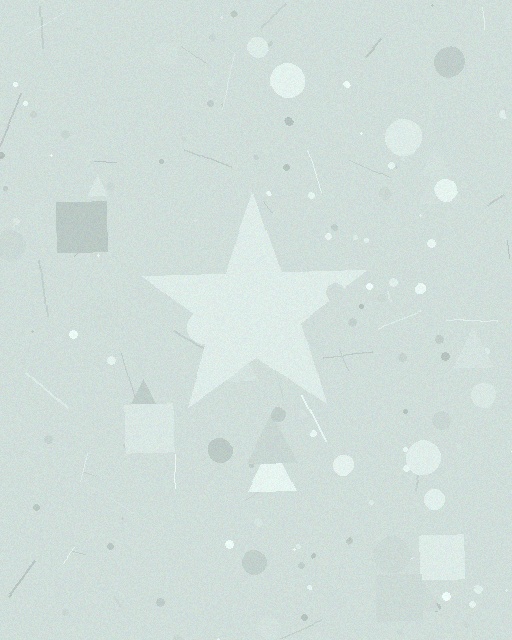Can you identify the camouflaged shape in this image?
The camouflaged shape is a star.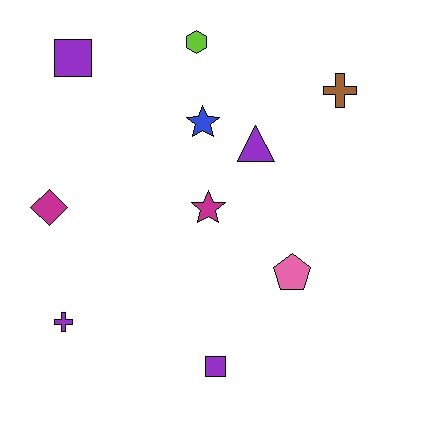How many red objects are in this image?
There are no red objects.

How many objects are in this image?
There are 10 objects.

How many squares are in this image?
There are 2 squares.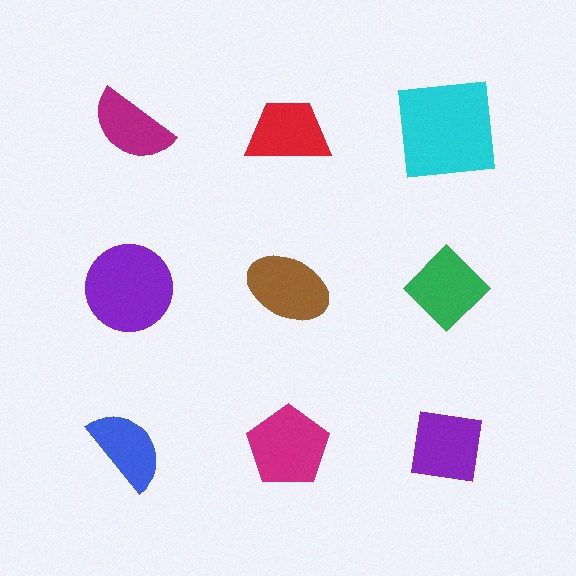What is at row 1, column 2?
A red trapezoid.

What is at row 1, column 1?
A magenta semicircle.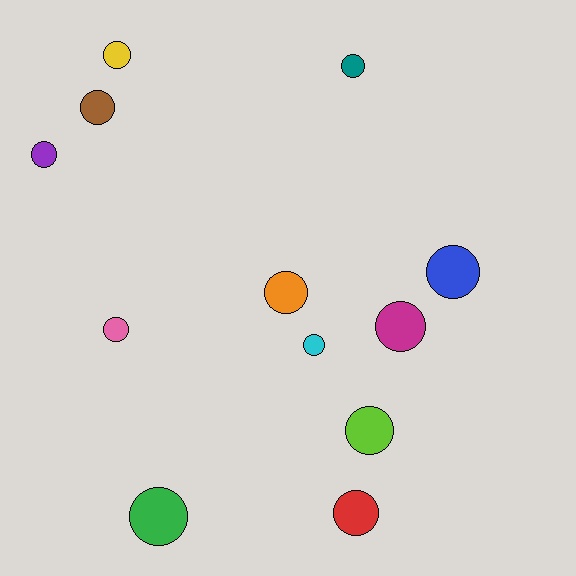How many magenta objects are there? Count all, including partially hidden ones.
There is 1 magenta object.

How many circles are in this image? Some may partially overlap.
There are 12 circles.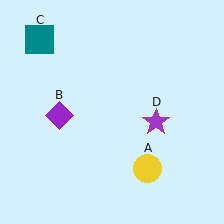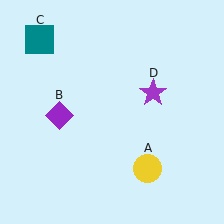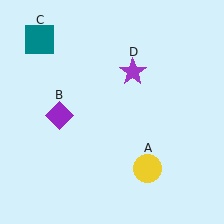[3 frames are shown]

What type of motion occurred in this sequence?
The purple star (object D) rotated counterclockwise around the center of the scene.